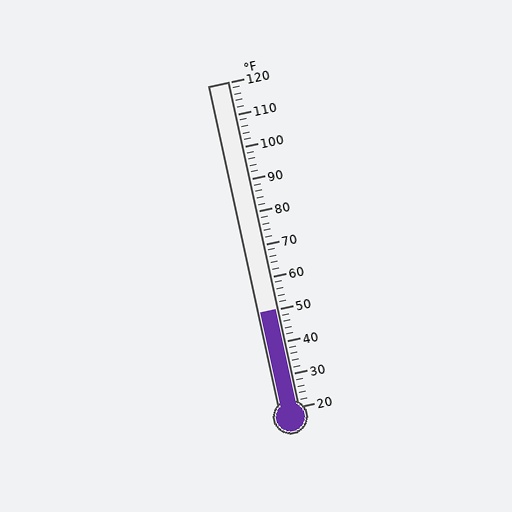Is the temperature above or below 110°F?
The temperature is below 110°F.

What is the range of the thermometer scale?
The thermometer scale ranges from 20°F to 120°F.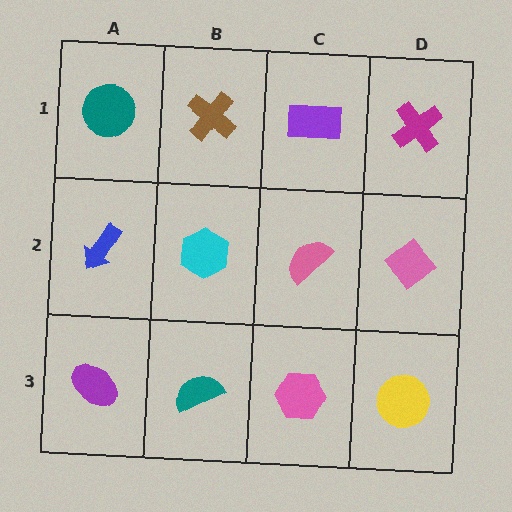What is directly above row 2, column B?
A brown cross.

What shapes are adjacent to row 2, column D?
A magenta cross (row 1, column D), a yellow circle (row 3, column D), a pink semicircle (row 2, column C).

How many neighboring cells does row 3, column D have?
2.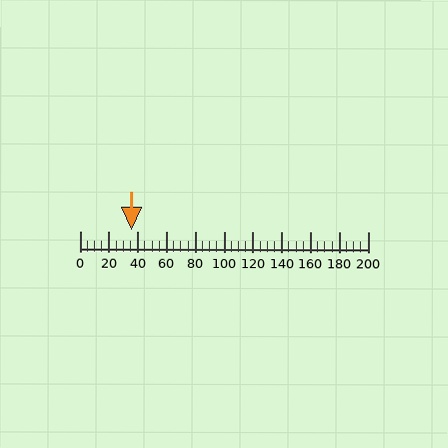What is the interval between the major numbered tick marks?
The major tick marks are spaced 20 units apart.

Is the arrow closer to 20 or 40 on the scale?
The arrow is closer to 40.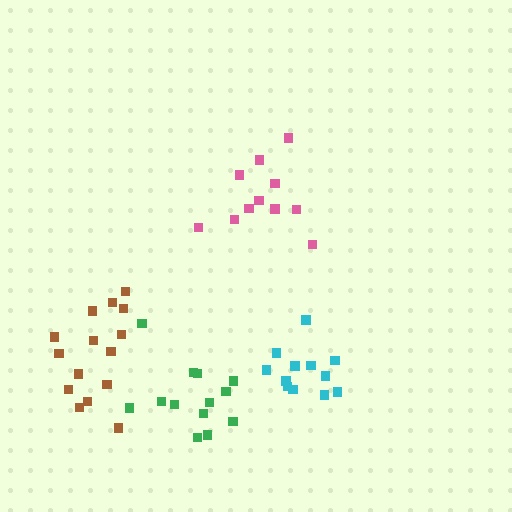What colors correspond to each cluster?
The clusters are colored: green, pink, cyan, brown.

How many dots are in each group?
Group 1: 13 dots, Group 2: 11 dots, Group 3: 12 dots, Group 4: 15 dots (51 total).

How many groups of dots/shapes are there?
There are 4 groups.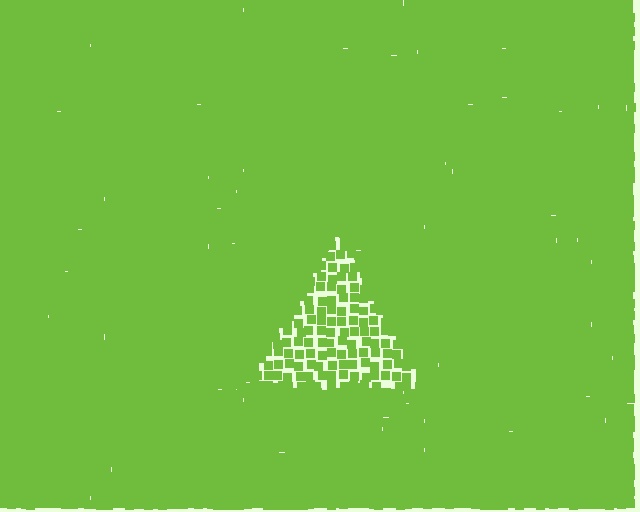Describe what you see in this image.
The image contains small lime elements arranged at two different densities. A triangle-shaped region is visible where the elements are less densely packed than the surrounding area.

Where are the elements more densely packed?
The elements are more densely packed outside the triangle boundary.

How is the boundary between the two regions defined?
The boundary is defined by a change in element density (approximately 2.4x ratio). All elements are the same color, size, and shape.